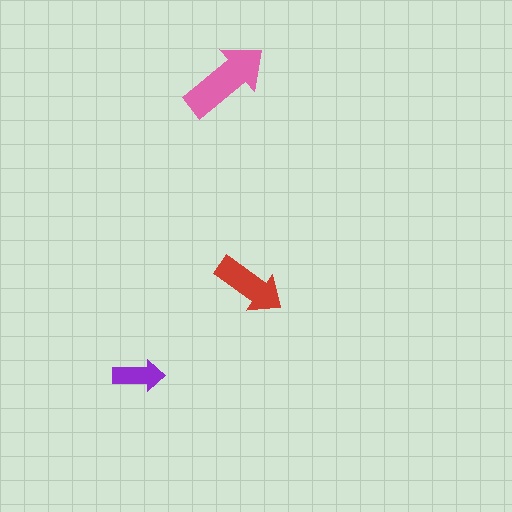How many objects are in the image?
There are 3 objects in the image.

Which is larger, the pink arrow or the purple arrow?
The pink one.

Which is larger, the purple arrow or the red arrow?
The red one.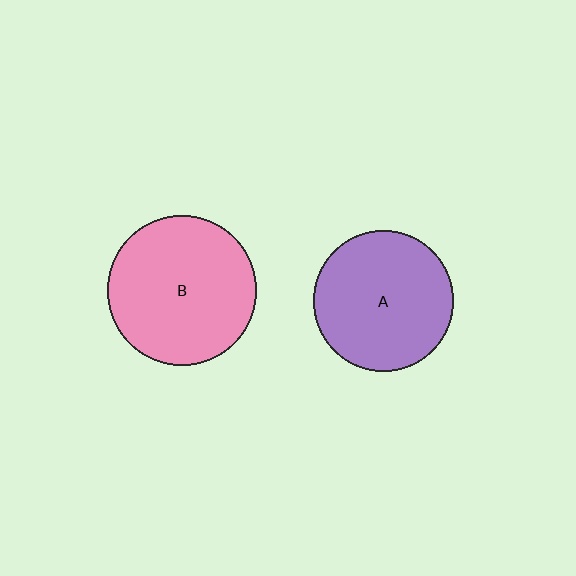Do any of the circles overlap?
No, none of the circles overlap.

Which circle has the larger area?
Circle B (pink).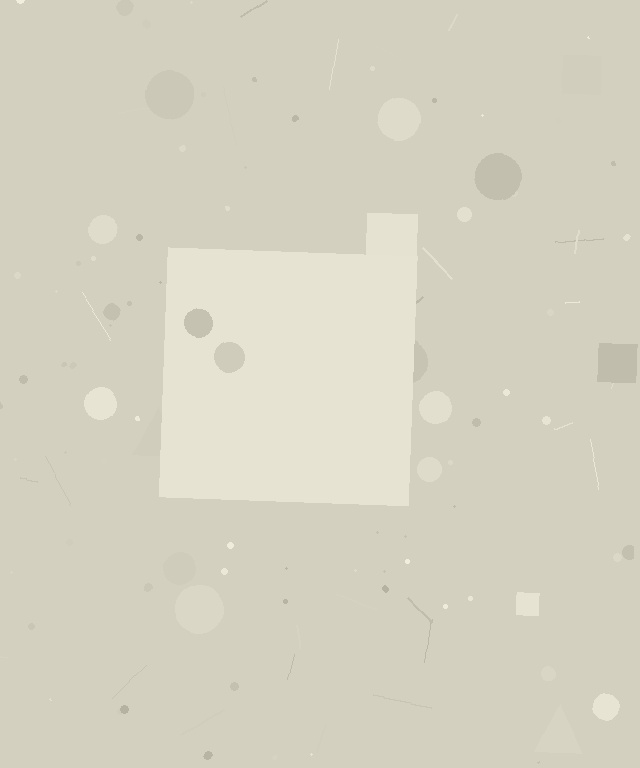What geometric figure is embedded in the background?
A square is embedded in the background.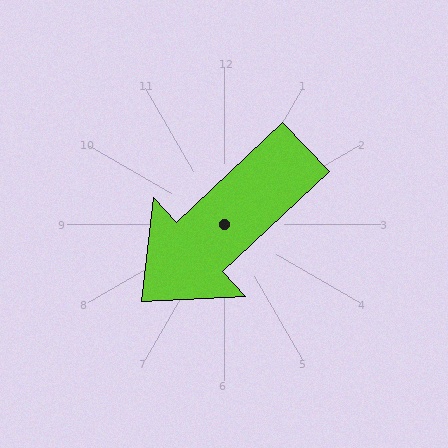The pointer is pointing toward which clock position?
Roughly 8 o'clock.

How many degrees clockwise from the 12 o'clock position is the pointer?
Approximately 227 degrees.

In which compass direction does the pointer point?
Southwest.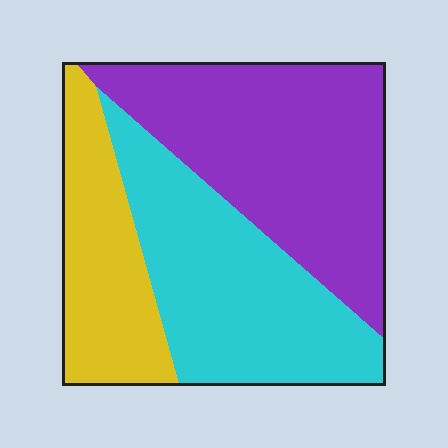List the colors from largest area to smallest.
From largest to smallest: purple, cyan, yellow.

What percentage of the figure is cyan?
Cyan takes up about three eighths (3/8) of the figure.